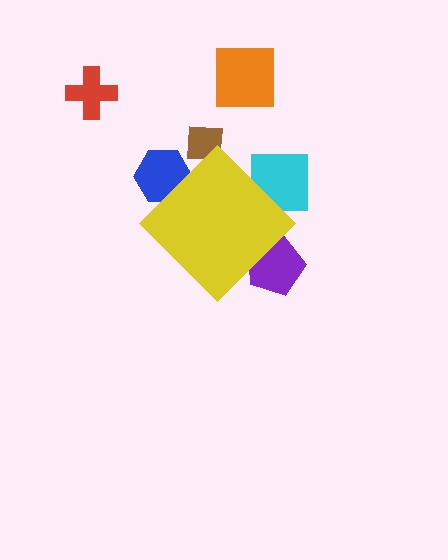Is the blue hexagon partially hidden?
Yes, the blue hexagon is partially hidden behind the yellow diamond.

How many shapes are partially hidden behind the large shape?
4 shapes are partially hidden.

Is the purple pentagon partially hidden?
Yes, the purple pentagon is partially hidden behind the yellow diamond.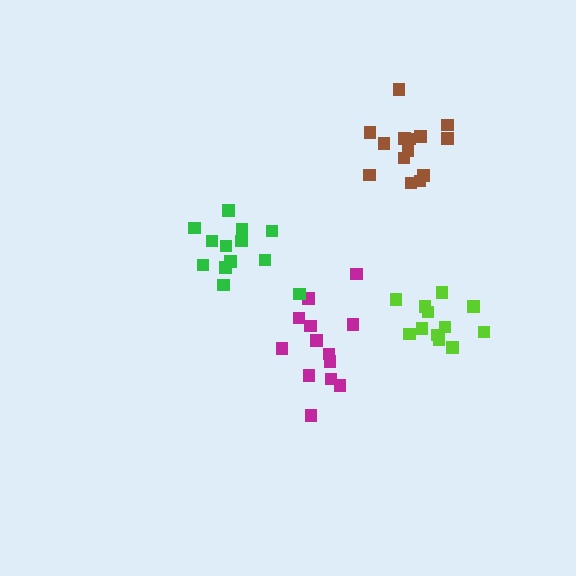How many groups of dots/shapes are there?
There are 4 groups.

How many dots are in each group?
Group 1: 13 dots, Group 2: 14 dots, Group 3: 12 dots, Group 4: 14 dots (53 total).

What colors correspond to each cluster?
The clusters are colored: magenta, brown, lime, green.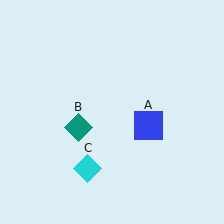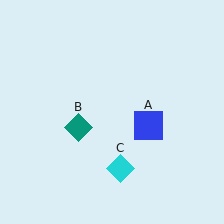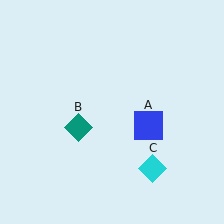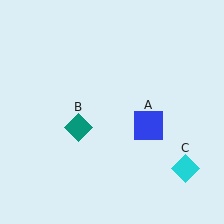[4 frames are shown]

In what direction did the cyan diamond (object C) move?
The cyan diamond (object C) moved right.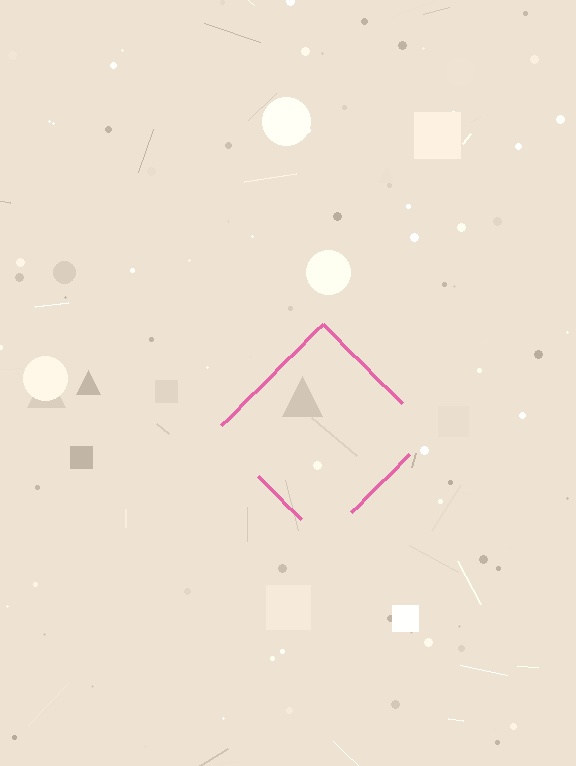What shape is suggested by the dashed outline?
The dashed outline suggests a diamond.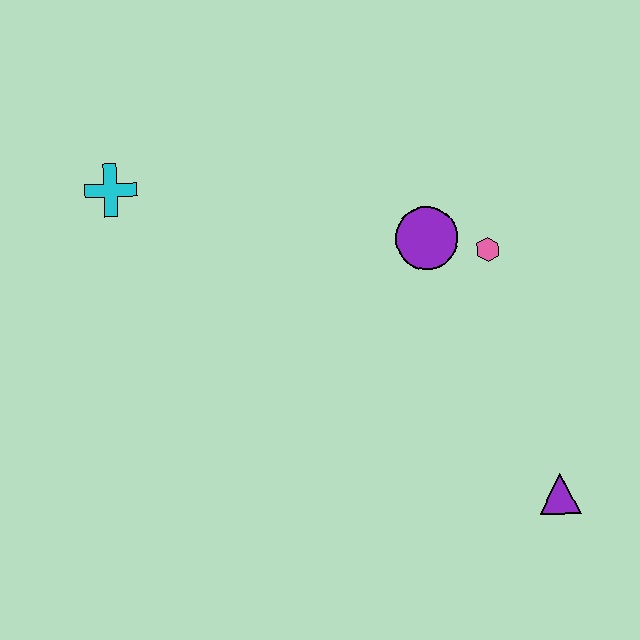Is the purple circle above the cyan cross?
No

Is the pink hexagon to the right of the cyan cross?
Yes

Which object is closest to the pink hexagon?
The purple circle is closest to the pink hexagon.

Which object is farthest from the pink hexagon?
The cyan cross is farthest from the pink hexagon.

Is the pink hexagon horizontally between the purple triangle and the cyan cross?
Yes